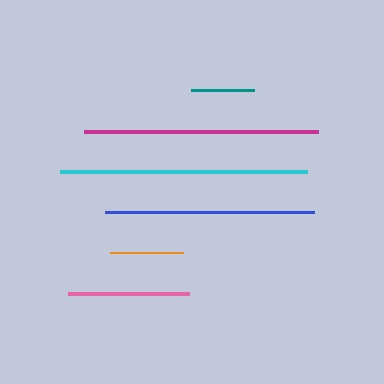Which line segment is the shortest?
The teal line is the shortest at approximately 62 pixels.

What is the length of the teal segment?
The teal segment is approximately 62 pixels long.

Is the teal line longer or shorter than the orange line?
The orange line is longer than the teal line.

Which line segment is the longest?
The cyan line is the longest at approximately 247 pixels.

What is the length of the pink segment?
The pink segment is approximately 121 pixels long.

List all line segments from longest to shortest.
From longest to shortest: cyan, magenta, blue, pink, orange, teal.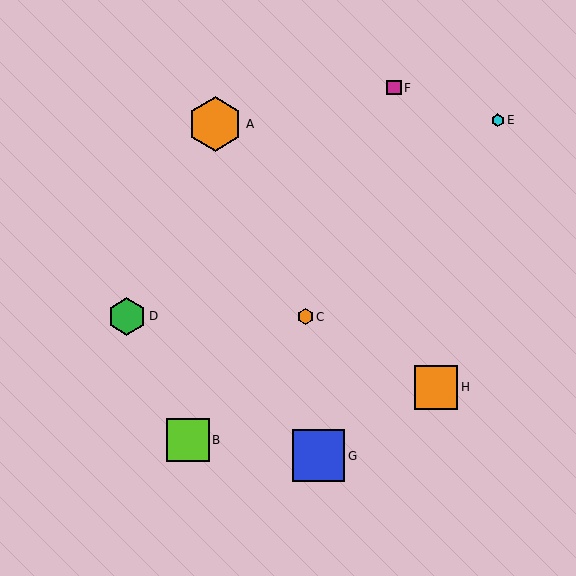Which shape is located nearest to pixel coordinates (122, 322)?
The green hexagon (labeled D) at (127, 316) is nearest to that location.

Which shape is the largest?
The orange hexagon (labeled A) is the largest.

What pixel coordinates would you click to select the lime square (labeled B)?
Click at (188, 440) to select the lime square B.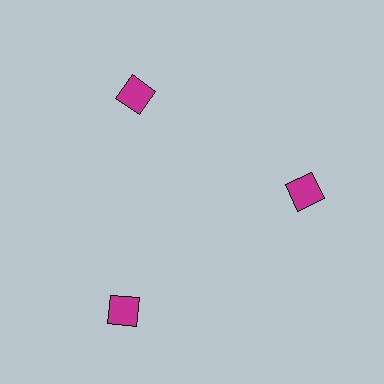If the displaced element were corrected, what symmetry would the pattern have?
It would have 3-fold rotational symmetry — the pattern would map onto itself every 120 degrees.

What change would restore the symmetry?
The symmetry would be restored by moving it inward, back onto the ring so that all 3 squares sit at equal angles and equal distance from the center.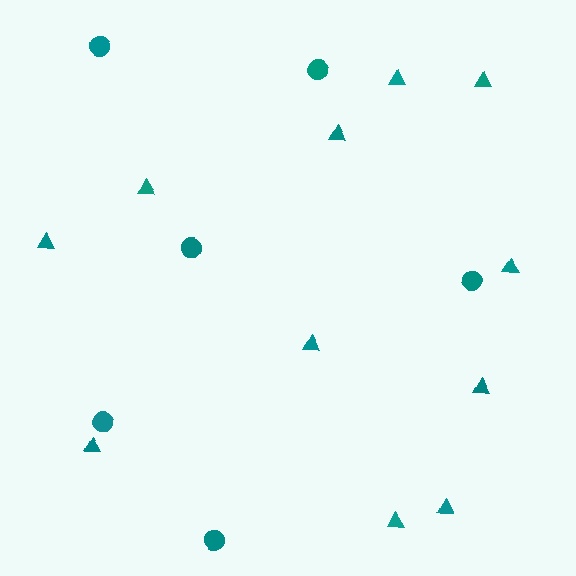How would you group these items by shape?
There are 2 groups: one group of triangles (11) and one group of circles (6).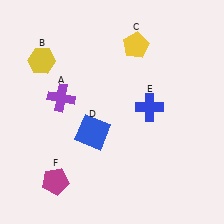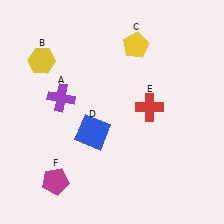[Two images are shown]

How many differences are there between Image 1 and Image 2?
There is 1 difference between the two images.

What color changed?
The cross (E) changed from blue in Image 1 to red in Image 2.